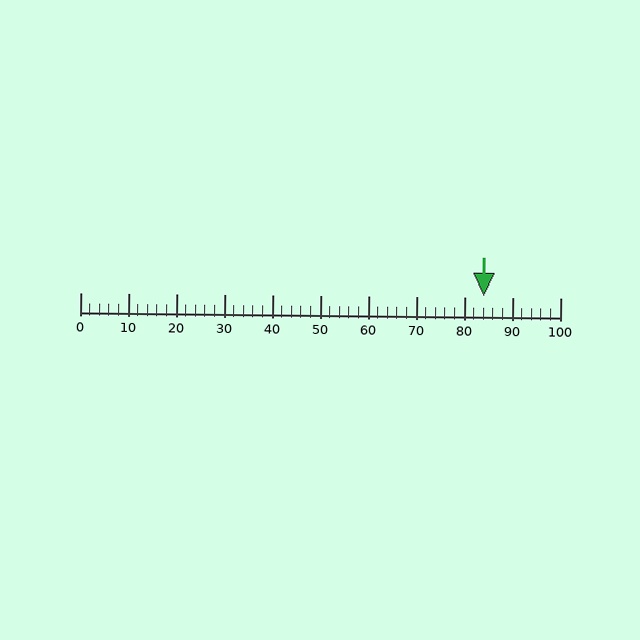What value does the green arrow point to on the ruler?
The green arrow points to approximately 84.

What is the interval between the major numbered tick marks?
The major tick marks are spaced 10 units apart.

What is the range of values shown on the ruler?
The ruler shows values from 0 to 100.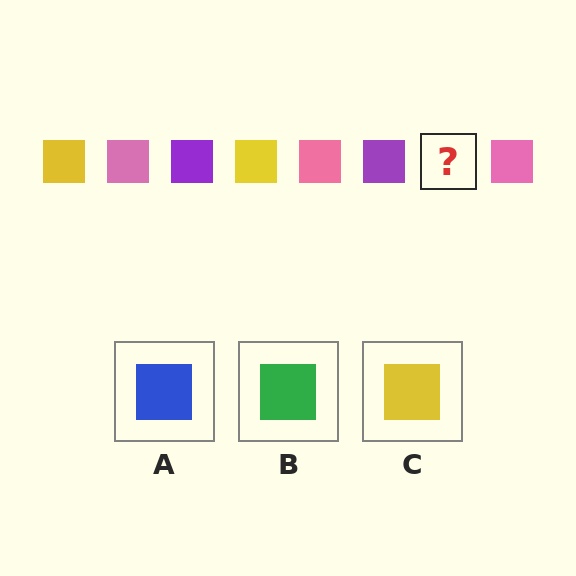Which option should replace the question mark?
Option C.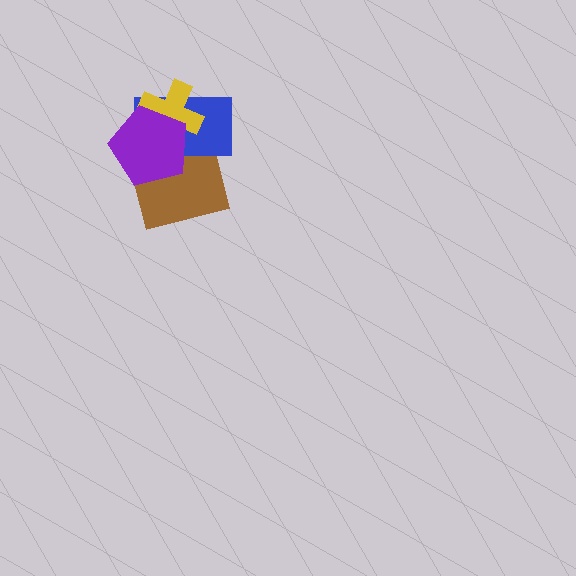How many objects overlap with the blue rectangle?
3 objects overlap with the blue rectangle.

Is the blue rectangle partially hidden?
Yes, it is partially covered by another shape.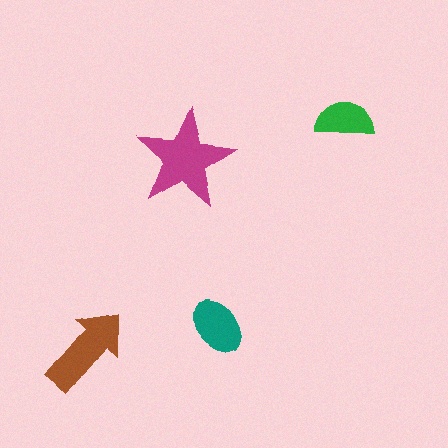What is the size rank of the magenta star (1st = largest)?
1st.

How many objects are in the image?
There are 4 objects in the image.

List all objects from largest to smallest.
The magenta star, the brown arrow, the teal ellipse, the green semicircle.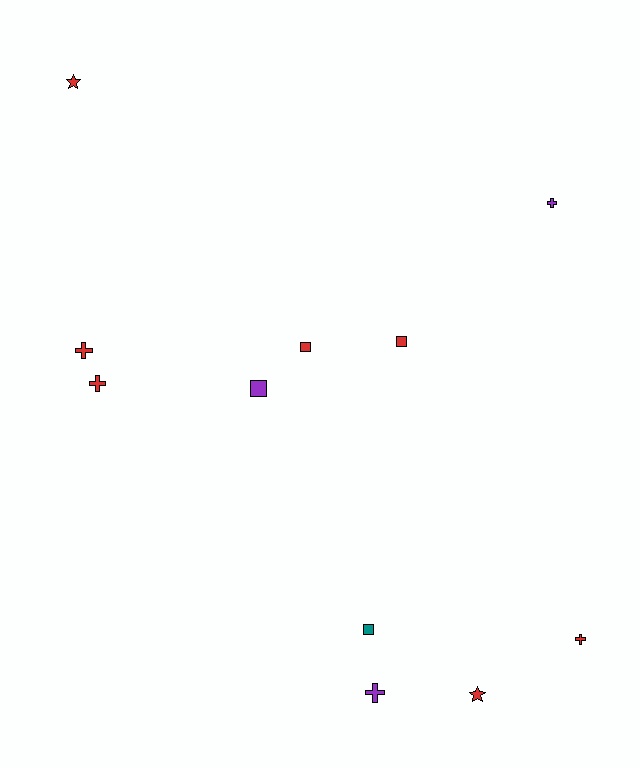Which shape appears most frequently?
Cross, with 5 objects.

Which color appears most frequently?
Red, with 7 objects.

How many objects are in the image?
There are 11 objects.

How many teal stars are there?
There are no teal stars.